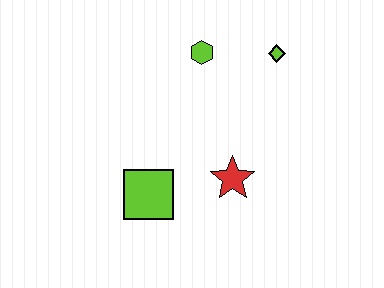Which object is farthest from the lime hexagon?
The lime square is farthest from the lime hexagon.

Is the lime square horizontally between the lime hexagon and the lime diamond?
No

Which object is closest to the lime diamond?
The lime hexagon is closest to the lime diamond.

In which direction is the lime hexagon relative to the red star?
The lime hexagon is above the red star.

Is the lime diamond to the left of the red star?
No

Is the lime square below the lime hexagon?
Yes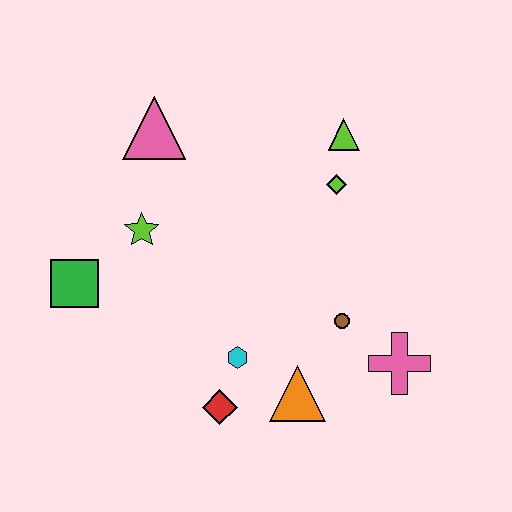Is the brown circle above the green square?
No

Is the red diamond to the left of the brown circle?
Yes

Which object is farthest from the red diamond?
The lime triangle is farthest from the red diamond.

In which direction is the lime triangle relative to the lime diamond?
The lime triangle is above the lime diamond.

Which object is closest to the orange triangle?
The cyan hexagon is closest to the orange triangle.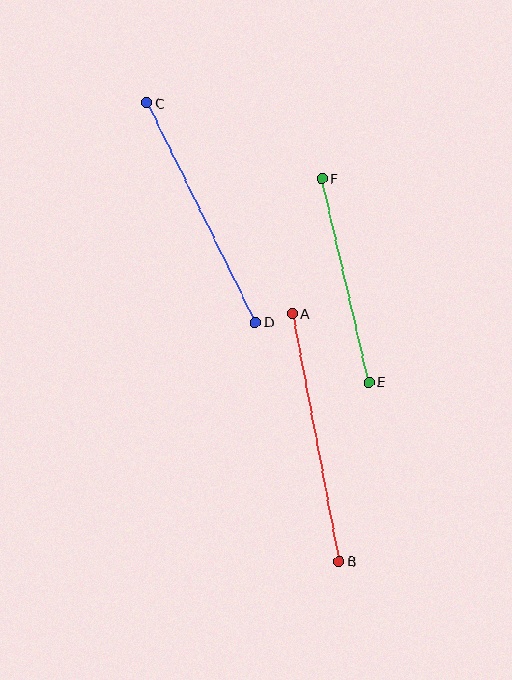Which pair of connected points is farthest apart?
Points A and B are farthest apart.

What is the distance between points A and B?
The distance is approximately 252 pixels.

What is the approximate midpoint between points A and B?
The midpoint is at approximately (316, 437) pixels.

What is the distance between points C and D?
The distance is approximately 244 pixels.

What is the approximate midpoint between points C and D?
The midpoint is at approximately (201, 212) pixels.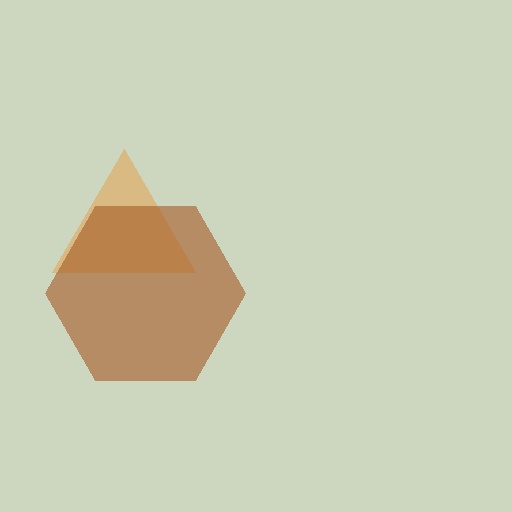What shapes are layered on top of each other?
The layered shapes are: an orange triangle, a brown hexagon.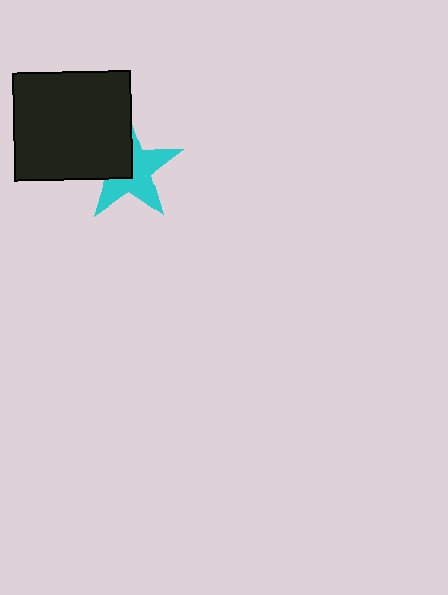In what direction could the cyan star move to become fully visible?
The cyan star could move toward the lower-right. That would shift it out from behind the black rectangle entirely.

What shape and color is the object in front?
The object in front is a black rectangle.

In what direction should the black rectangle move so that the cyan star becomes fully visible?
The black rectangle should move toward the upper-left. That is the shortest direction to clear the overlap and leave the cyan star fully visible.